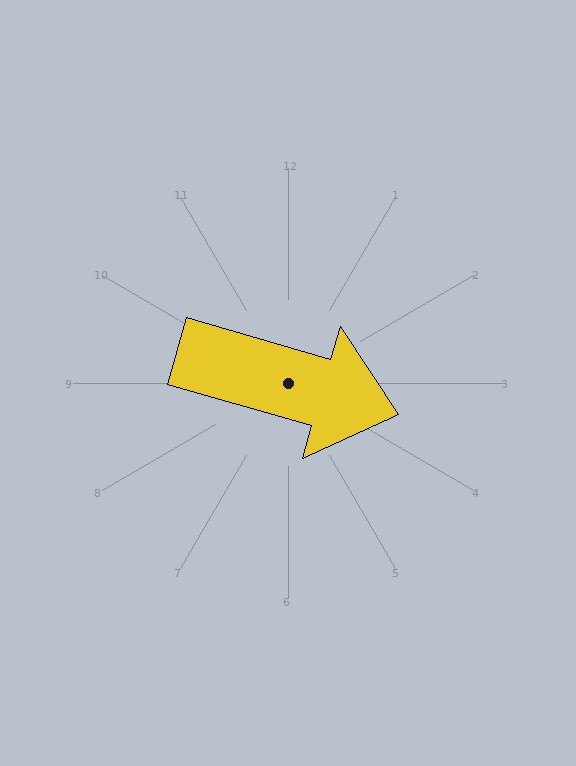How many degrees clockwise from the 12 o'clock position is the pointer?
Approximately 106 degrees.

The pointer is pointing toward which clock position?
Roughly 4 o'clock.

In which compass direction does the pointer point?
East.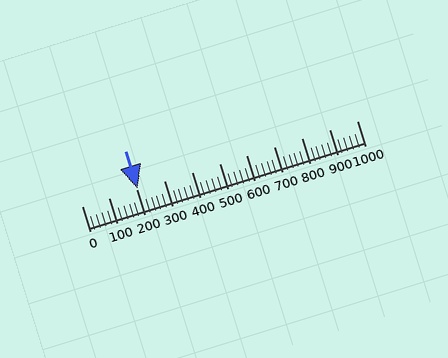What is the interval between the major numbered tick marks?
The major tick marks are spaced 100 units apart.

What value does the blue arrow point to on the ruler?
The blue arrow points to approximately 205.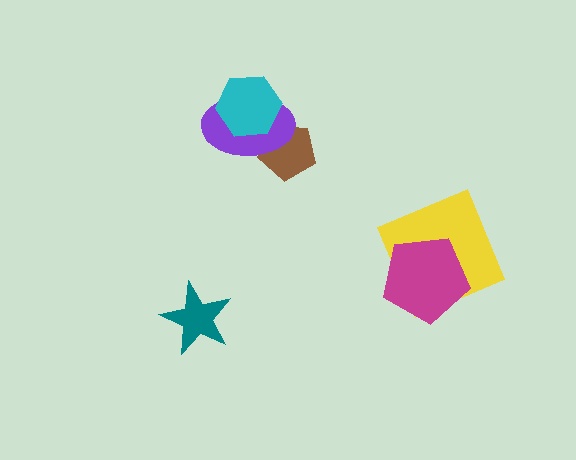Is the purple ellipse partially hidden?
Yes, it is partially covered by another shape.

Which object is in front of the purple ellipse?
The cyan hexagon is in front of the purple ellipse.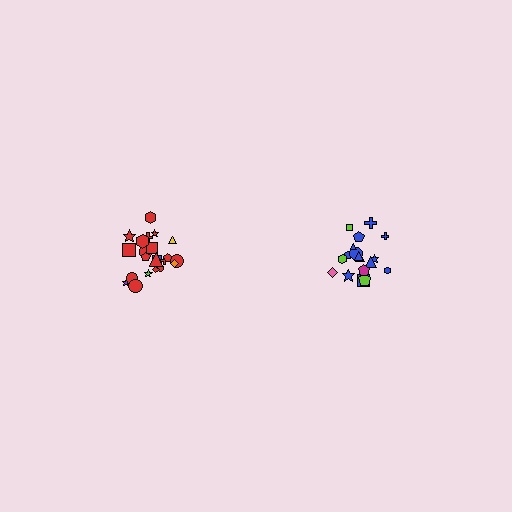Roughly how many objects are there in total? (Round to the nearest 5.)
Roughly 40 objects in total.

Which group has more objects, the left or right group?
The left group.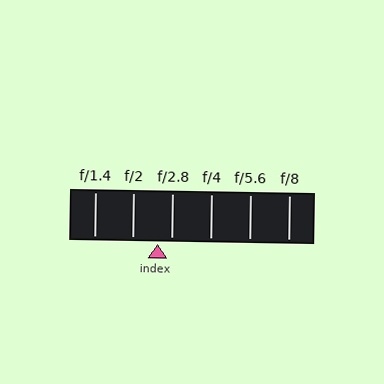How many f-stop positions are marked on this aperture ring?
There are 6 f-stop positions marked.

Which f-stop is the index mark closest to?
The index mark is closest to f/2.8.